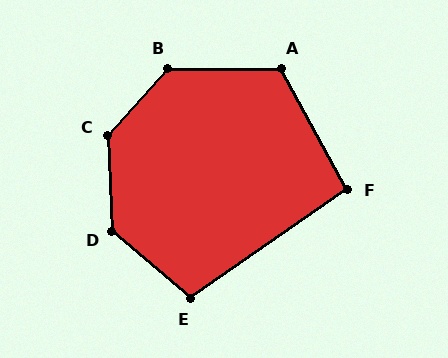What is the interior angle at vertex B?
Approximately 131 degrees (obtuse).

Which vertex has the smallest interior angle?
F, at approximately 96 degrees.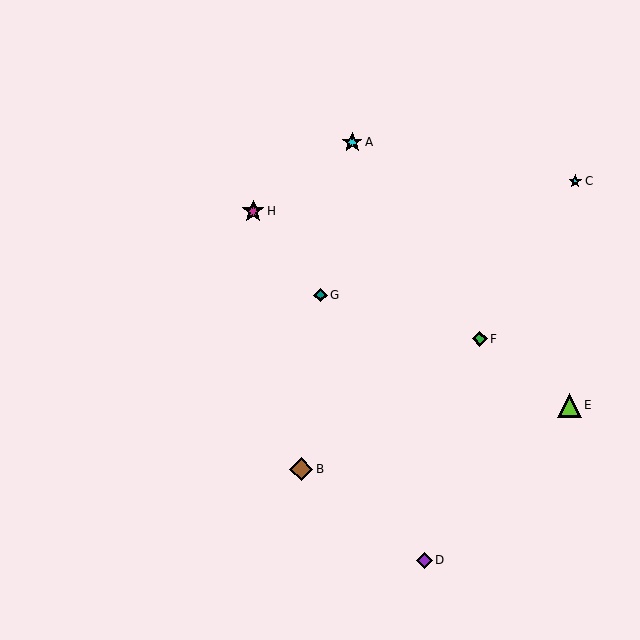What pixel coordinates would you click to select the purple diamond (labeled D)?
Click at (425, 560) to select the purple diamond D.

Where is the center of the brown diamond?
The center of the brown diamond is at (301, 469).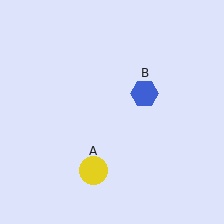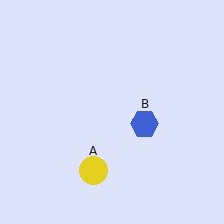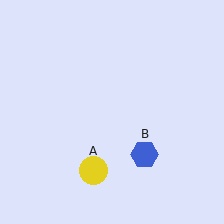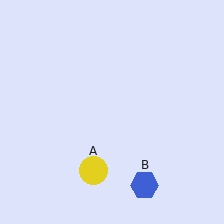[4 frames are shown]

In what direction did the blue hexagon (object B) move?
The blue hexagon (object B) moved down.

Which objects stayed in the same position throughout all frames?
Yellow circle (object A) remained stationary.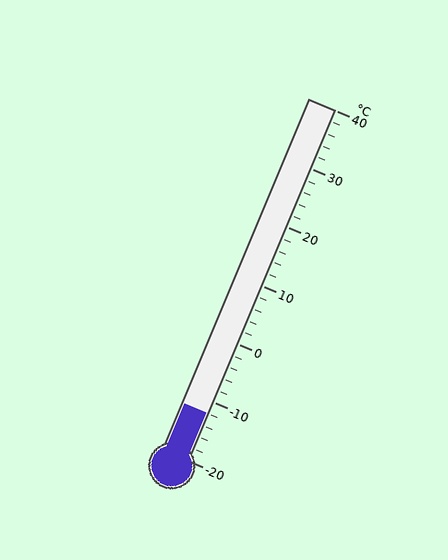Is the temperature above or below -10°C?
The temperature is below -10°C.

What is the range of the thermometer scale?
The thermometer scale ranges from -20°C to 40°C.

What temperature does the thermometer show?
The thermometer shows approximately -12°C.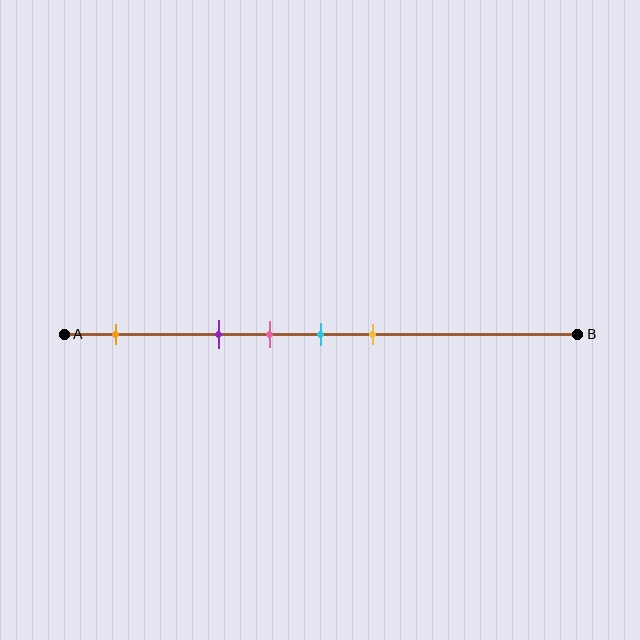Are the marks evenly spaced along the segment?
No, the marks are not evenly spaced.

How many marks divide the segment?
There are 5 marks dividing the segment.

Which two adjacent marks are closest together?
The pink and cyan marks are the closest adjacent pair.